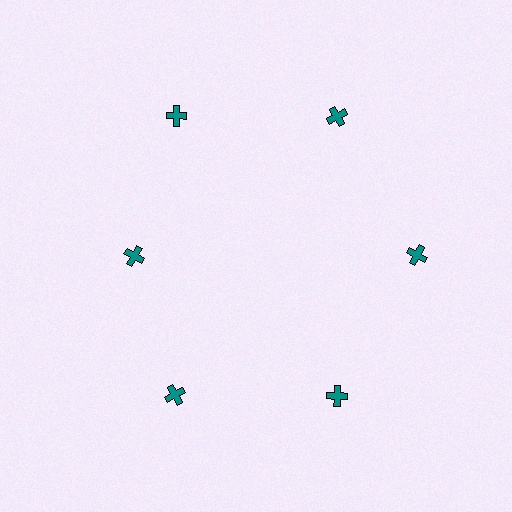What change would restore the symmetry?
The symmetry would be restored by moving it outward, back onto the ring so that all 6 crosses sit at equal angles and equal distance from the center.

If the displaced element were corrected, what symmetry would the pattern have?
It would have 6-fold rotational symmetry — the pattern would map onto itself every 60 degrees.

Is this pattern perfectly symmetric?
No. The 6 teal crosses are arranged in a ring, but one element near the 9 o'clock position is pulled inward toward the center, breaking the 6-fold rotational symmetry.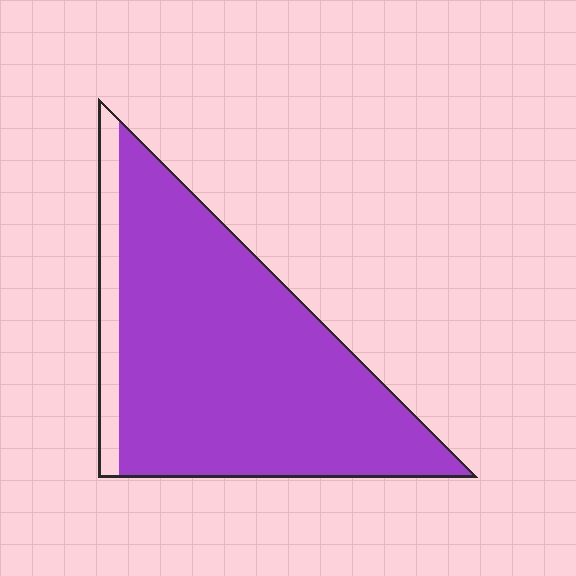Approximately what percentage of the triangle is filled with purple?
Approximately 90%.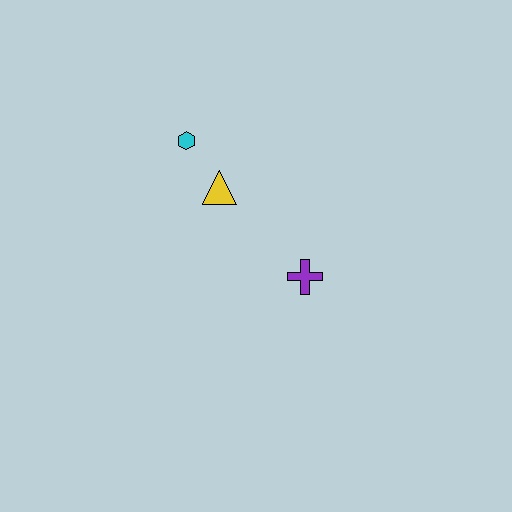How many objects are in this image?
There are 3 objects.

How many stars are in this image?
There are no stars.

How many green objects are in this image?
There are no green objects.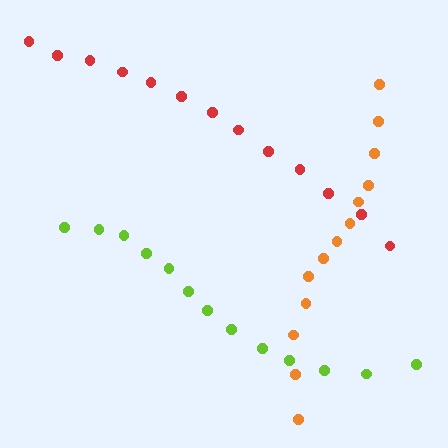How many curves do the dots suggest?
There are 3 distinct paths.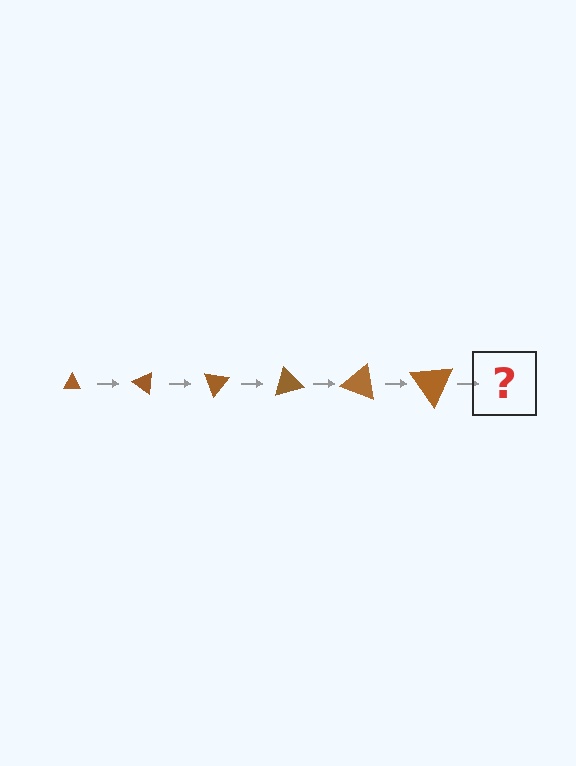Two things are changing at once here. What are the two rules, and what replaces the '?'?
The two rules are that the triangle grows larger each step and it rotates 35 degrees each step. The '?' should be a triangle, larger than the previous one and rotated 210 degrees from the start.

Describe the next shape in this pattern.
It should be a triangle, larger than the previous one and rotated 210 degrees from the start.